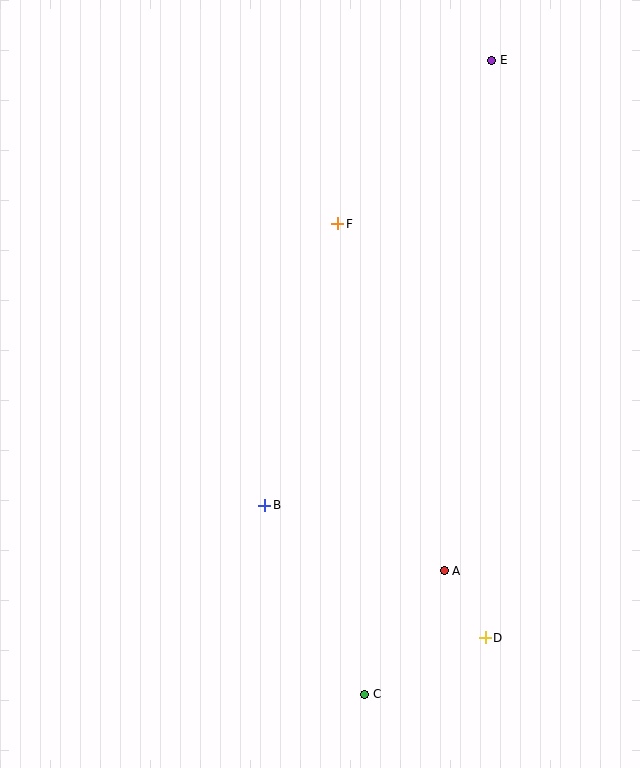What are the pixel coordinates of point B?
Point B is at (265, 505).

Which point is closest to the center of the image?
Point B at (265, 505) is closest to the center.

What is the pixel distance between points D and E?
The distance between D and E is 577 pixels.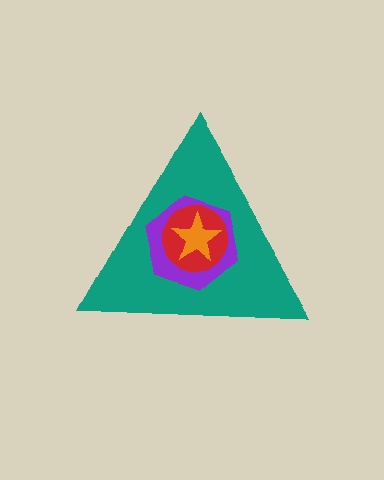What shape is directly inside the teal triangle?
The purple hexagon.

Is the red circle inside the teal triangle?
Yes.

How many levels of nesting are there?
4.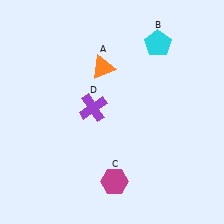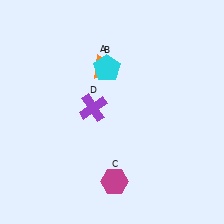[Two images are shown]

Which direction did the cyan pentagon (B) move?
The cyan pentagon (B) moved left.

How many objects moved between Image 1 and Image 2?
1 object moved between the two images.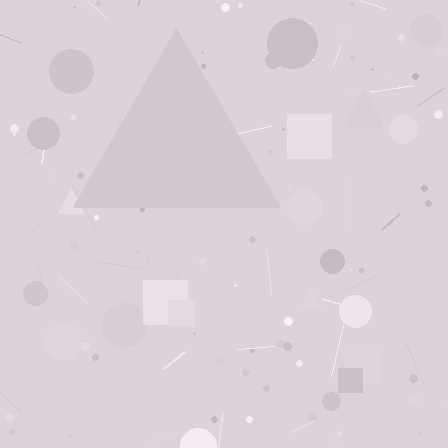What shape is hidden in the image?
A triangle is hidden in the image.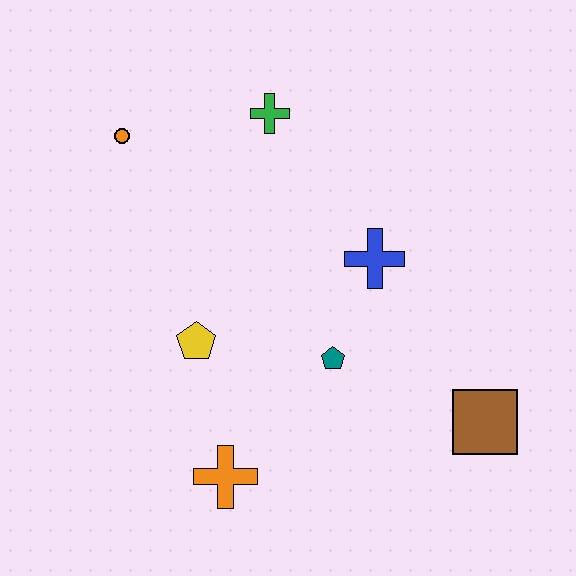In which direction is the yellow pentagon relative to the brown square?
The yellow pentagon is to the left of the brown square.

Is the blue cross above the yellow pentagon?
Yes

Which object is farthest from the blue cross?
The orange circle is farthest from the blue cross.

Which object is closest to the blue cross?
The teal pentagon is closest to the blue cross.